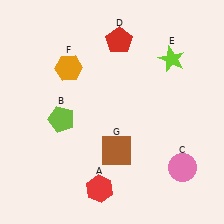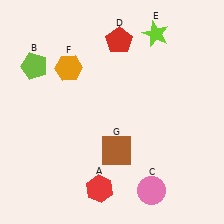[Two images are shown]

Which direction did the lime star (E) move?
The lime star (E) moved up.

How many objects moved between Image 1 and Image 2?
3 objects moved between the two images.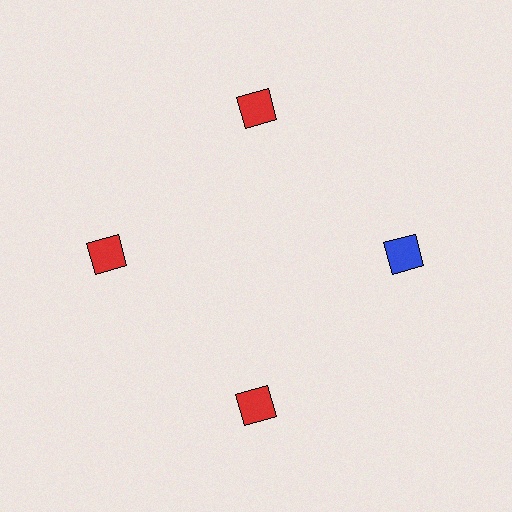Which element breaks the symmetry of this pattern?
The blue diamond at roughly the 3 o'clock position breaks the symmetry. All other shapes are red diamonds.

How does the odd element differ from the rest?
It has a different color: blue instead of red.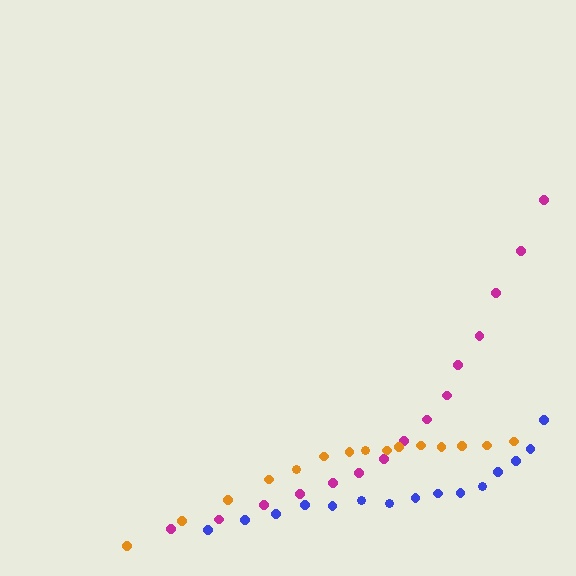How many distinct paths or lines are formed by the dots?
There are 3 distinct paths.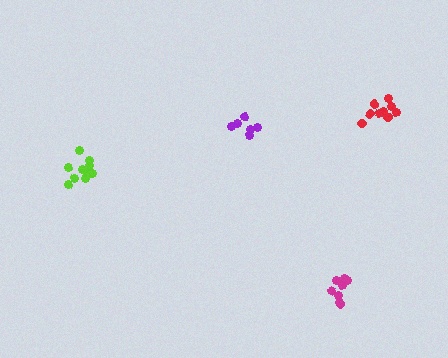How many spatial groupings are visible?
There are 4 spatial groupings.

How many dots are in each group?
Group 1: 6 dots, Group 2: 11 dots, Group 3: 8 dots, Group 4: 10 dots (35 total).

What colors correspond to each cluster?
The clusters are colored: purple, lime, magenta, red.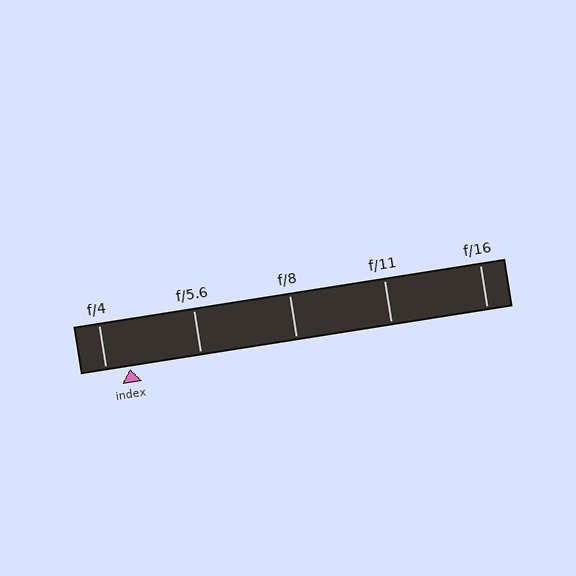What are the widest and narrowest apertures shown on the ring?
The widest aperture shown is f/4 and the narrowest is f/16.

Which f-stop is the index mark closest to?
The index mark is closest to f/4.